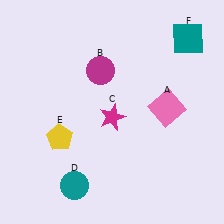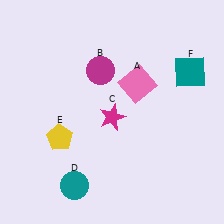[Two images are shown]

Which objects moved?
The objects that moved are: the pink square (A), the teal square (F).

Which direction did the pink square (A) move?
The pink square (A) moved left.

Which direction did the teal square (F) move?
The teal square (F) moved down.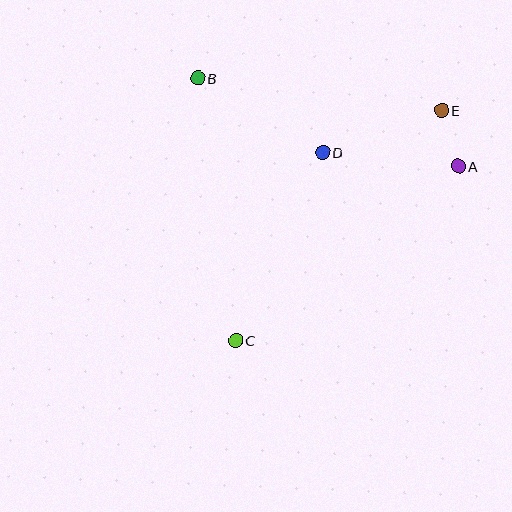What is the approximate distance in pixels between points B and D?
The distance between B and D is approximately 146 pixels.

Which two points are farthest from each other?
Points C and E are farthest from each other.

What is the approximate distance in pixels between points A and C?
The distance between A and C is approximately 283 pixels.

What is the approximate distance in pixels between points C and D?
The distance between C and D is approximately 207 pixels.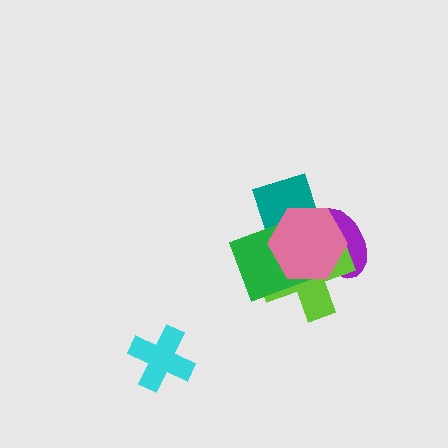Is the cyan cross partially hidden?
No, no other shape covers it.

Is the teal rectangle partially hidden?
Yes, it is partially covered by another shape.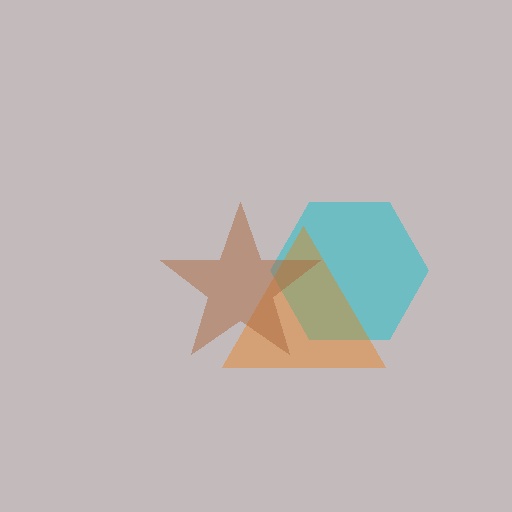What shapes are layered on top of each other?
The layered shapes are: a cyan hexagon, an orange triangle, a brown star.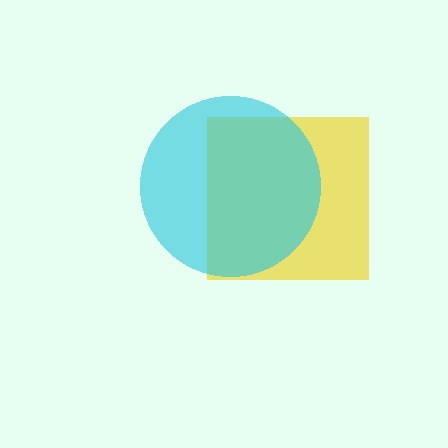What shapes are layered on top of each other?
The layered shapes are: a yellow square, a cyan circle.